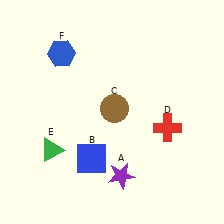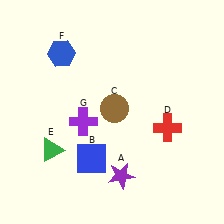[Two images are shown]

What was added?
A purple cross (G) was added in Image 2.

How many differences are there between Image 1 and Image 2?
There is 1 difference between the two images.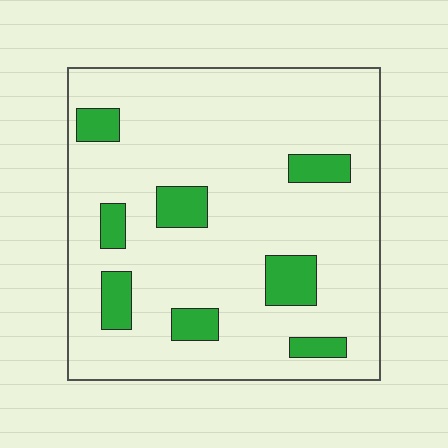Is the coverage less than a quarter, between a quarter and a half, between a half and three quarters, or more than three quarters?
Less than a quarter.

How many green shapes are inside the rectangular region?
8.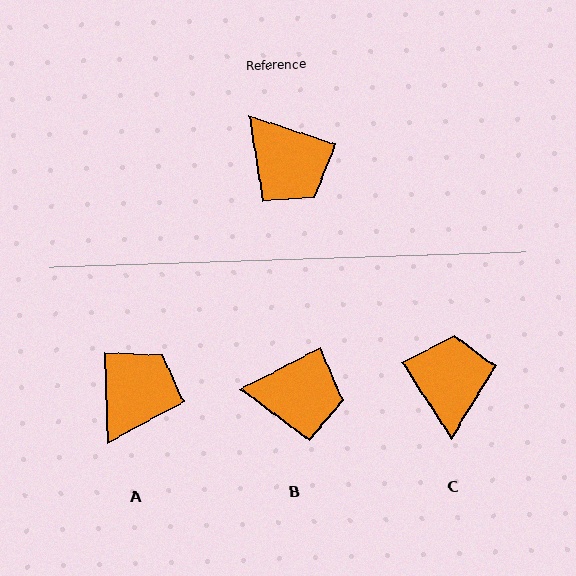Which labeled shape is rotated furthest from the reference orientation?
C, about 140 degrees away.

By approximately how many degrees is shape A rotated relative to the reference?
Approximately 110 degrees counter-clockwise.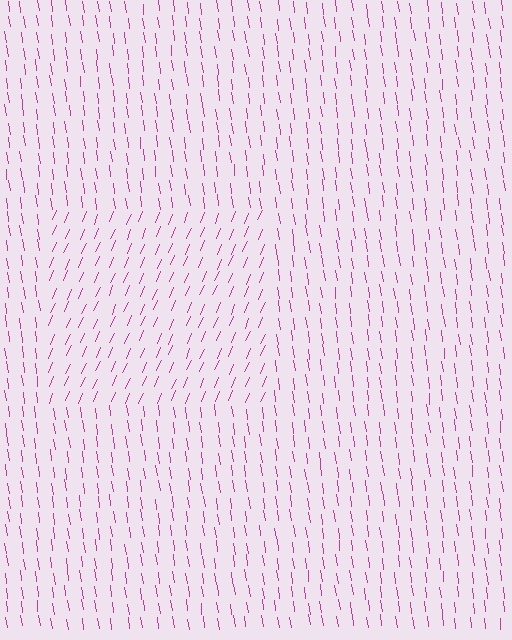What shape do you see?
I see a rectangle.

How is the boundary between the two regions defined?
The boundary is defined purely by a change in line orientation (approximately 31 degrees difference). All lines are the same color and thickness.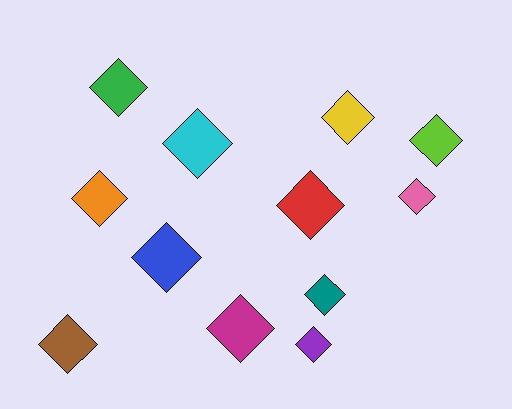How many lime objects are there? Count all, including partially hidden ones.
There is 1 lime object.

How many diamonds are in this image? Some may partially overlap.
There are 12 diamonds.